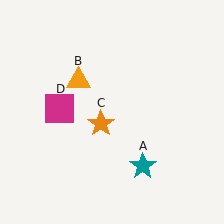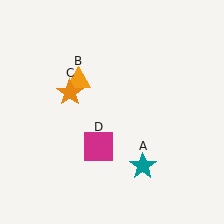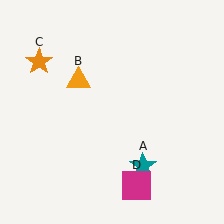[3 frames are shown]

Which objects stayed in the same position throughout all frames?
Teal star (object A) and orange triangle (object B) remained stationary.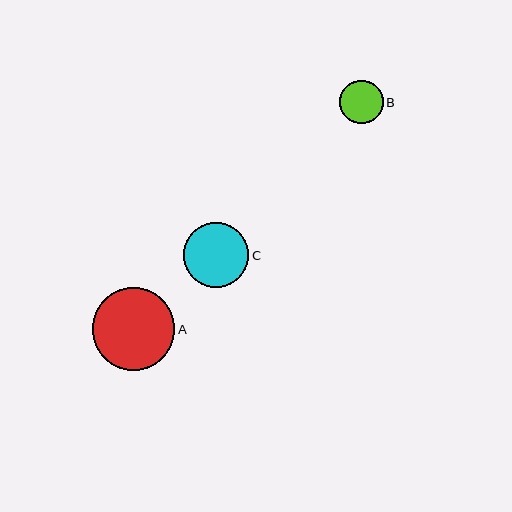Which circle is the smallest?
Circle B is the smallest with a size of approximately 44 pixels.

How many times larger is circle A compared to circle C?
Circle A is approximately 1.3 times the size of circle C.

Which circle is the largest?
Circle A is the largest with a size of approximately 82 pixels.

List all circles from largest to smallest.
From largest to smallest: A, C, B.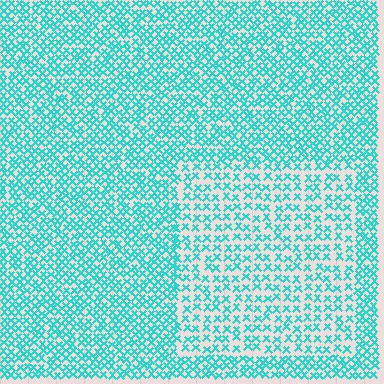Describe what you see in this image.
The image contains small cyan elements arranged at two different densities. A rectangle-shaped region is visible where the elements are less densely packed than the surrounding area.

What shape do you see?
I see a rectangle.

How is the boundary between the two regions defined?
The boundary is defined by a change in element density (approximately 1.7x ratio). All elements are the same color, size, and shape.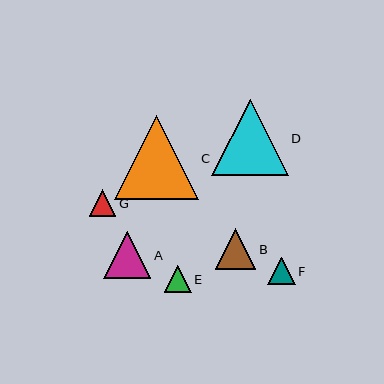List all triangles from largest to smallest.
From largest to smallest: C, D, A, B, F, E, G.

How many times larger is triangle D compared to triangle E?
Triangle D is approximately 2.8 times the size of triangle E.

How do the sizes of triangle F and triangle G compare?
Triangle F and triangle G are approximately the same size.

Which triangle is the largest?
Triangle C is the largest with a size of approximately 83 pixels.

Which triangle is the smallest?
Triangle G is the smallest with a size of approximately 26 pixels.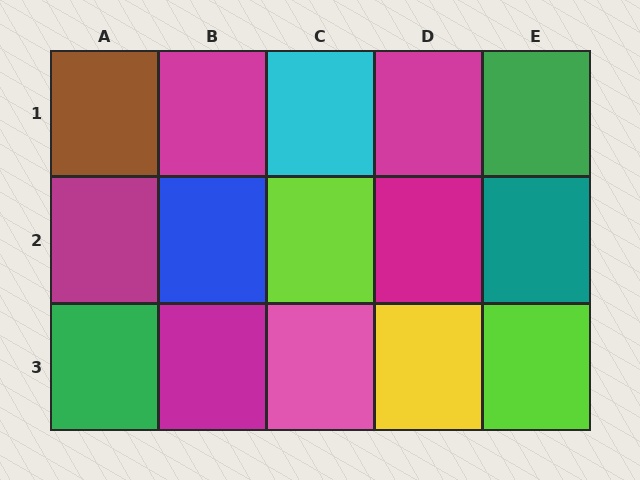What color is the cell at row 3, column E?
Lime.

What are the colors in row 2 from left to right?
Magenta, blue, lime, magenta, teal.